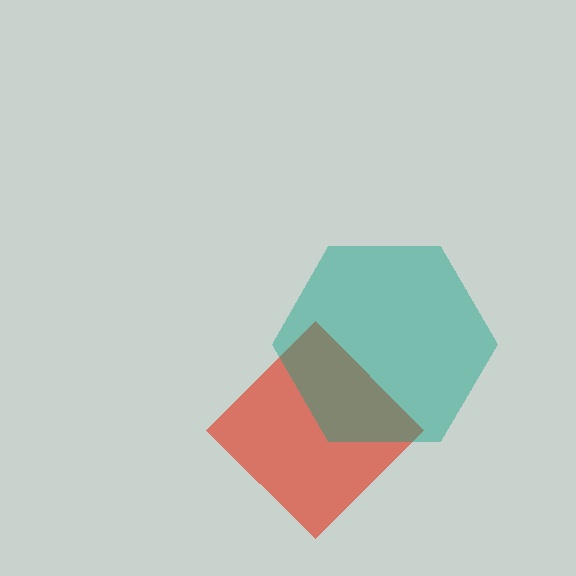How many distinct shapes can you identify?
There are 2 distinct shapes: a red diamond, a teal hexagon.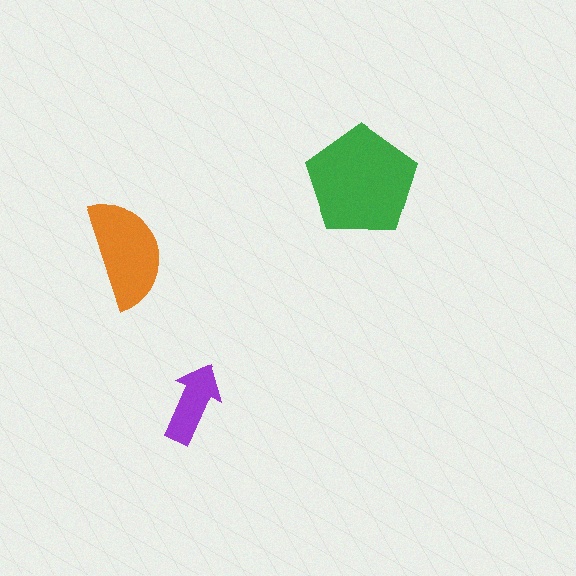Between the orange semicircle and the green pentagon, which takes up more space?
The green pentagon.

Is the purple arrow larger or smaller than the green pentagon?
Smaller.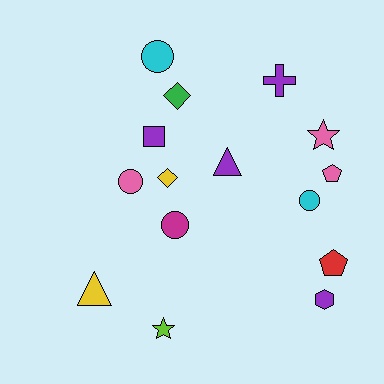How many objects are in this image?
There are 15 objects.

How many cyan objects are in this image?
There are 2 cyan objects.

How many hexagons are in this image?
There is 1 hexagon.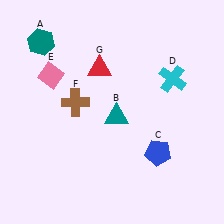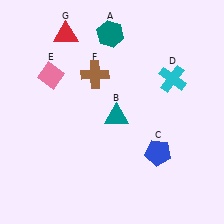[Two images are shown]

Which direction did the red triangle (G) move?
The red triangle (G) moved up.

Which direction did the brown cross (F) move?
The brown cross (F) moved up.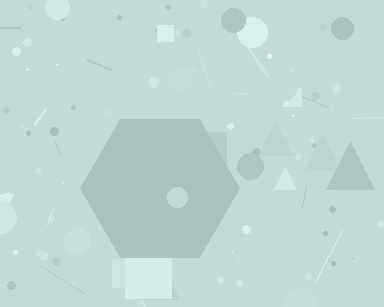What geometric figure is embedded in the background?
A hexagon is embedded in the background.